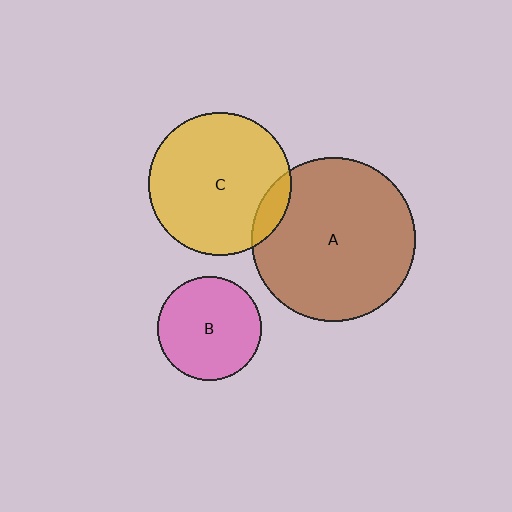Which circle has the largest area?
Circle A (brown).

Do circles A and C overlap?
Yes.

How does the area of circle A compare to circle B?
Approximately 2.5 times.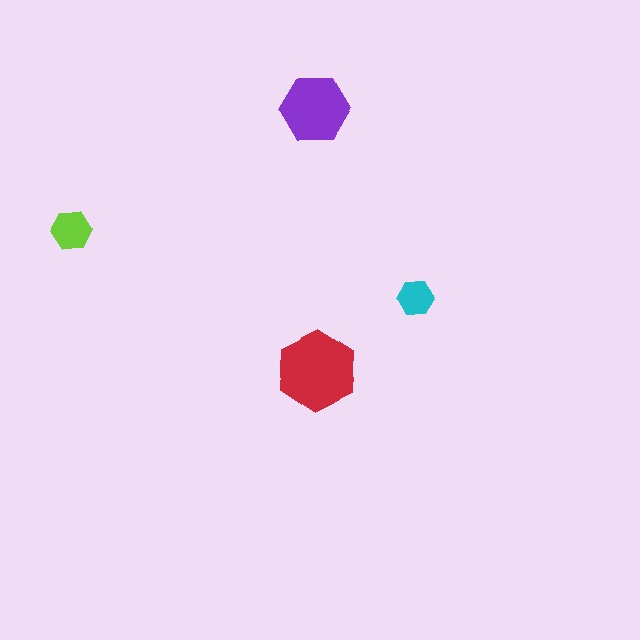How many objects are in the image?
There are 4 objects in the image.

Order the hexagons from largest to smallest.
the red one, the purple one, the lime one, the cyan one.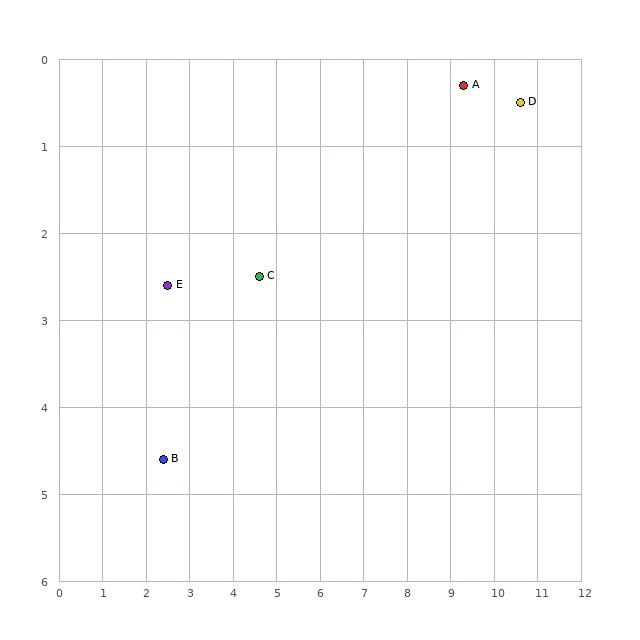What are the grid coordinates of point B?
Point B is at approximately (2.4, 4.6).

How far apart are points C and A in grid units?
Points C and A are about 5.2 grid units apart.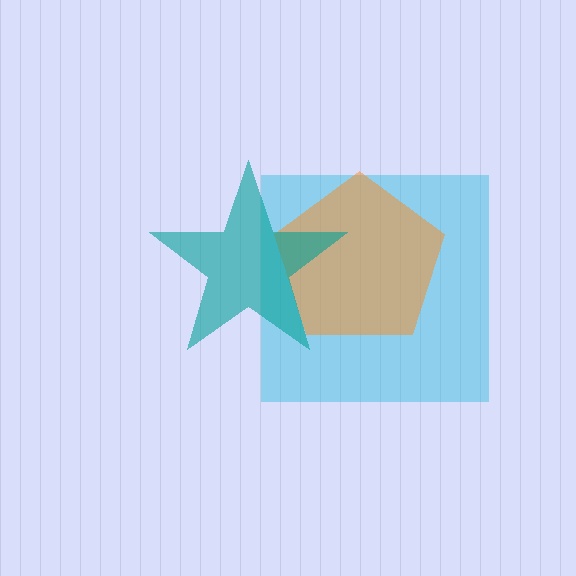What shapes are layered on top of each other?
The layered shapes are: a cyan square, an orange pentagon, a teal star.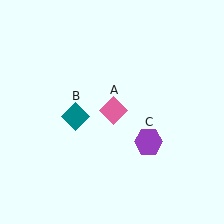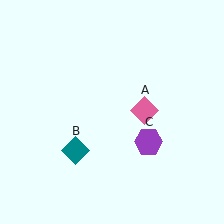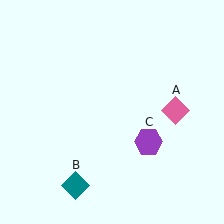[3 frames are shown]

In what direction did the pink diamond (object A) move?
The pink diamond (object A) moved right.